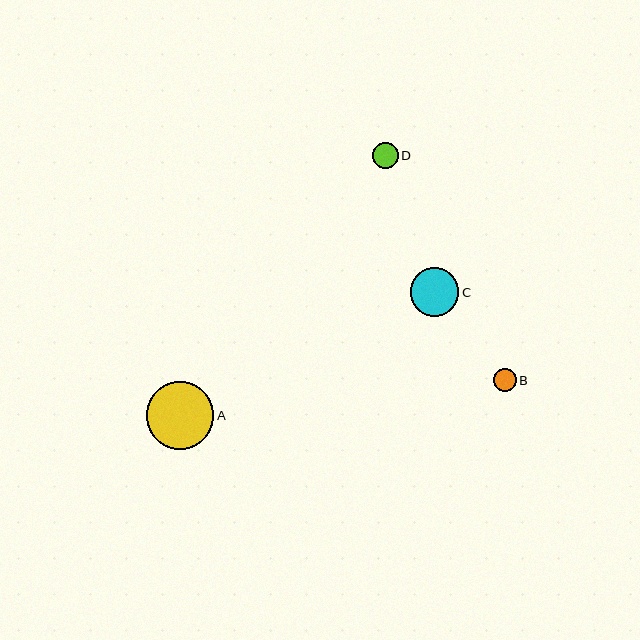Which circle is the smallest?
Circle B is the smallest with a size of approximately 23 pixels.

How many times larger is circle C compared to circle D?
Circle C is approximately 1.9 times the size of circle D.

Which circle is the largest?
Circle A is the largest with a size of approximately 68 pixels.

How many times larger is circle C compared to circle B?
Circle C is approximately 2.1 times the size of circle B.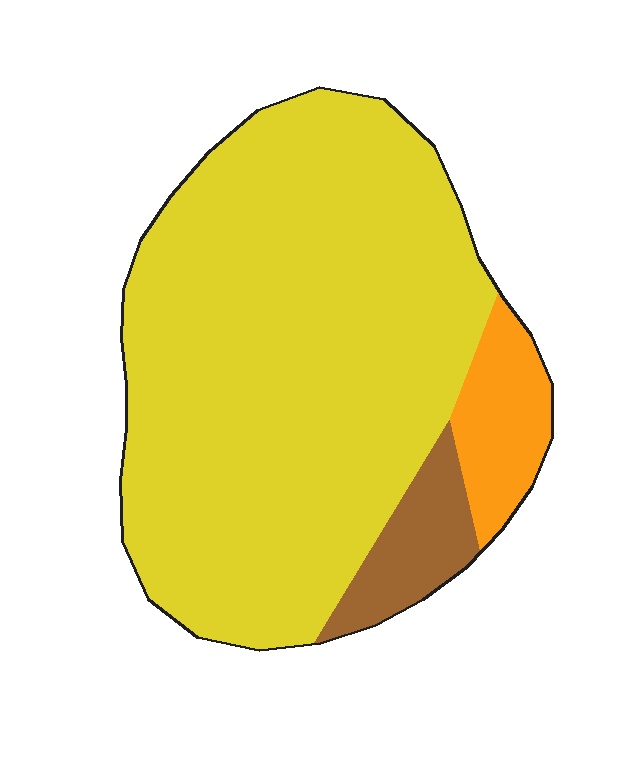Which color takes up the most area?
Yellow, at roughly 85%.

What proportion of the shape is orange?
Orange takes up about one tenth (1/10) of the shape.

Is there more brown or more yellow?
Yellow.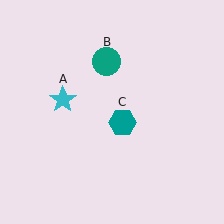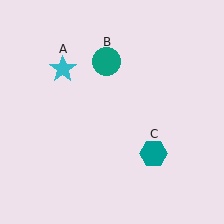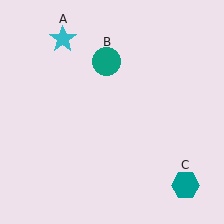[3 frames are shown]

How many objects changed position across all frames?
2 objects changed position: cyan star (object A), teal hexagon (object C).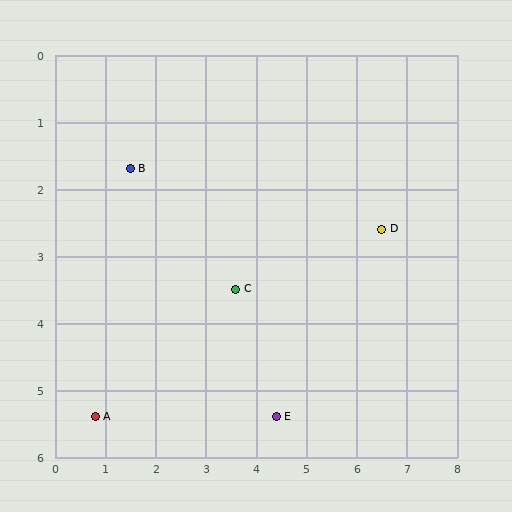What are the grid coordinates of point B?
Point B is at approximately (1.5, 1.7).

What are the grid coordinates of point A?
Point A is at approximately (0.8, 5.4).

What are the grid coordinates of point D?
Point D is at approximately (6.5, 2.6).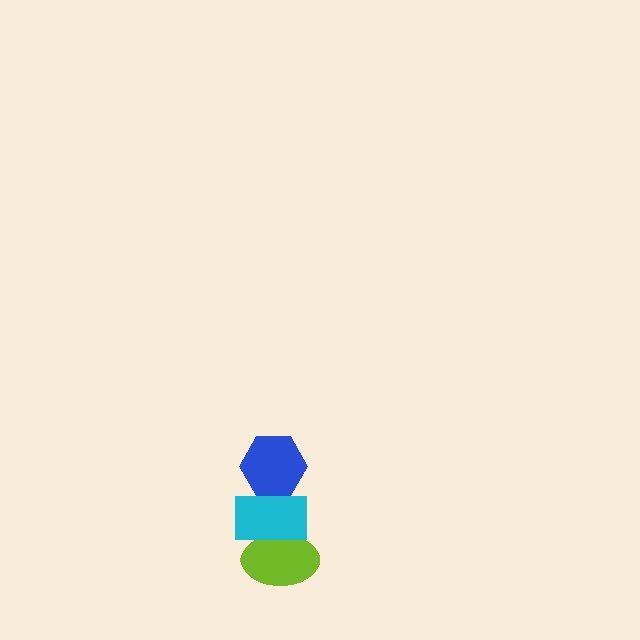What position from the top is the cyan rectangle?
The cyan rectangle is 2nd from the top.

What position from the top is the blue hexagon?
The blue hexagon is 1st from the top.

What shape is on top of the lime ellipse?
The cyan rectangle is on top of the lime ellipse.